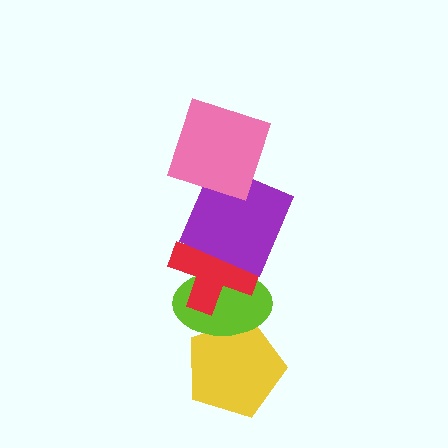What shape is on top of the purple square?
The pink square is on top of the purple square.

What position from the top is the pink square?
The pink square is 1st from the top.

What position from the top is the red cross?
The red cross is 3rd from the top.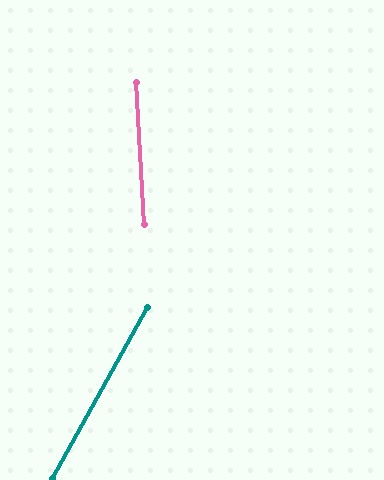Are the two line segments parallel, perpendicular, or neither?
Neither parallel nor perpendicular — they differ by about 32°.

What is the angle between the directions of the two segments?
Approximately 32 degrees.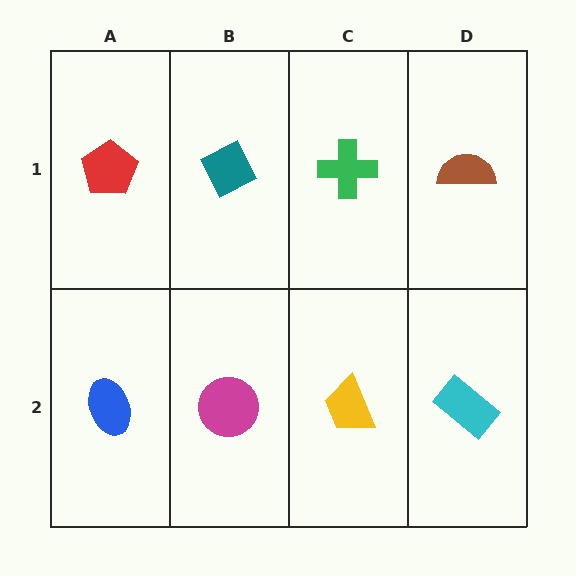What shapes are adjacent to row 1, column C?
A yellow trapezoid (row 2, column C), a teal diamond (row 1, column B), a brown semicircle (row 1, column D).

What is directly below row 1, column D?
A cyan rectangle.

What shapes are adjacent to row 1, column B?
A magenta circle (row 2, column B), a red pentagon (row 1, column A), a green cross (row 1, column C).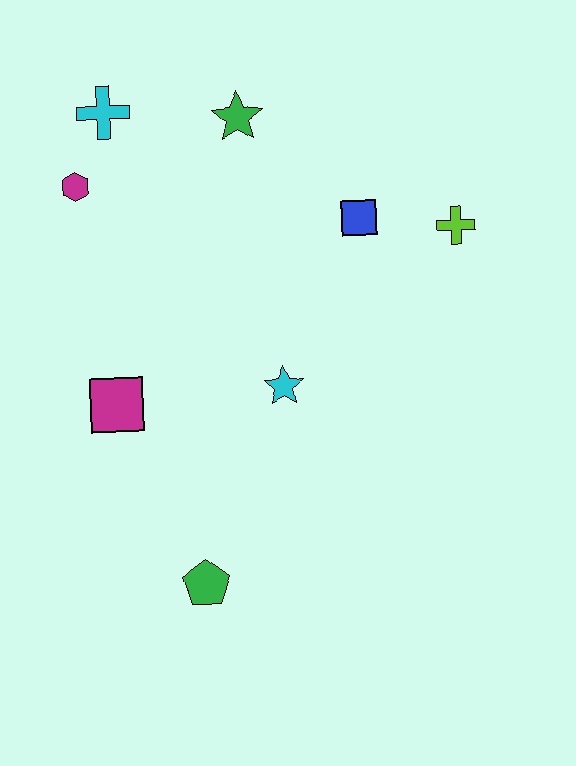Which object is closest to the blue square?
The lime cross is closest to the blue square.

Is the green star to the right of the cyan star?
No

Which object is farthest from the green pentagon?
The cyan cross is farthest from the green pentagon.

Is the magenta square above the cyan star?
No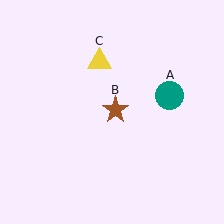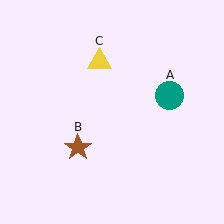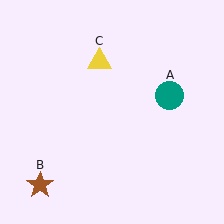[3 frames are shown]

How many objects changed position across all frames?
1 object changed position: brown star (object B).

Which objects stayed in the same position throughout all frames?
Teal circle (object A) and yellow triangle (object C) remained stationary.